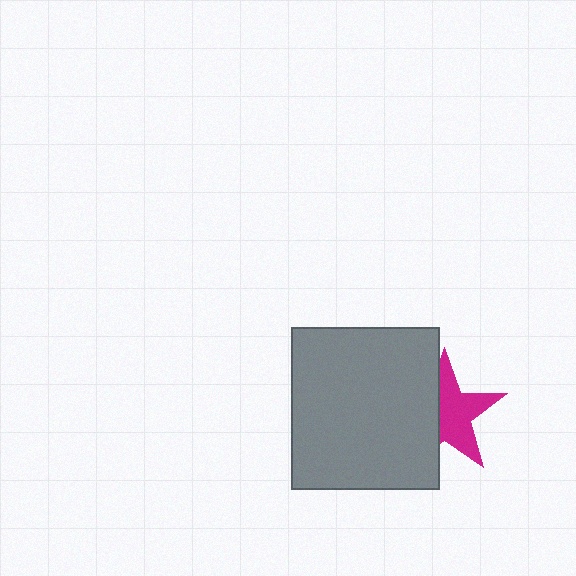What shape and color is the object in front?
The object in front is a gray rectangle.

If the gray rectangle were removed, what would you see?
You would see the complete magenta star.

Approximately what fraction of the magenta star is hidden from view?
Roughly 41% of the magenta star is hidden behind the gray rectangle.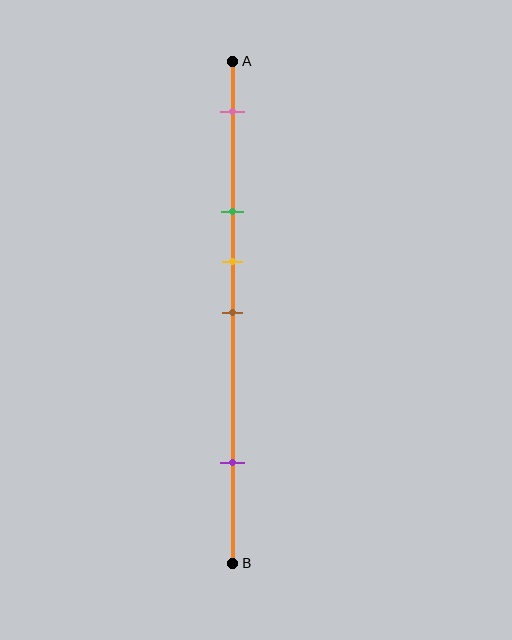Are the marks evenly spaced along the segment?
No, the marks are not evenly spaced.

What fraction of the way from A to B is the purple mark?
The purple mark is approximately 80% (0.8) of the way from A to B.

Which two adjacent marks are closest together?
The yellow and brown marks are the closest adjacent pair.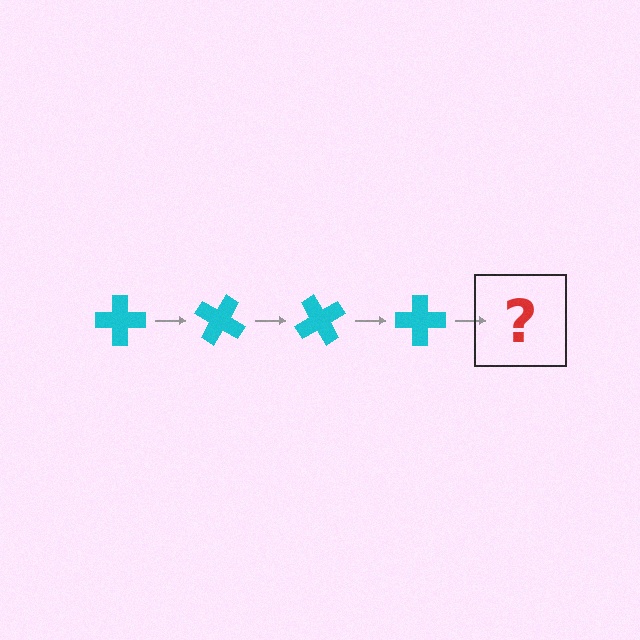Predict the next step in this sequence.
The next step is a cyan cross rotated 120 degrees.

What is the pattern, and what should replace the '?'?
The pattern is that the cross rotates 30 degrees each step. The '?' should be a cyan cross rotated 120 degrees.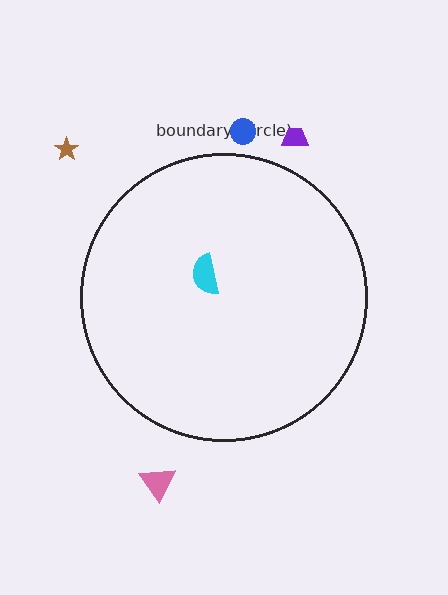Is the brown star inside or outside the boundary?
Outside.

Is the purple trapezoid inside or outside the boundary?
Outside.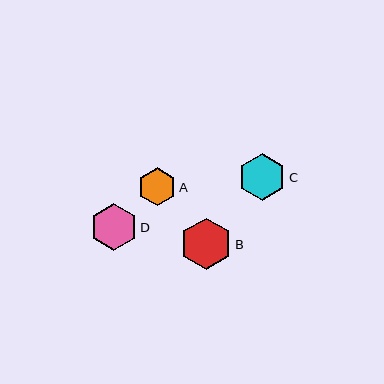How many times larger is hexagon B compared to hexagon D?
Hexagon B is approximately 1.1 times the size of hexagon D.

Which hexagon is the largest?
Hexagon B is the largest with a size of approximately 52 pixels.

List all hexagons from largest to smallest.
From largest to smallest: B, D, C, A.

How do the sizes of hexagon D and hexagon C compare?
Hexagon D and hexagon C are approximately the same size.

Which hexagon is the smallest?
Hexagon A is the smallest with a size of approximately 38 pixels.